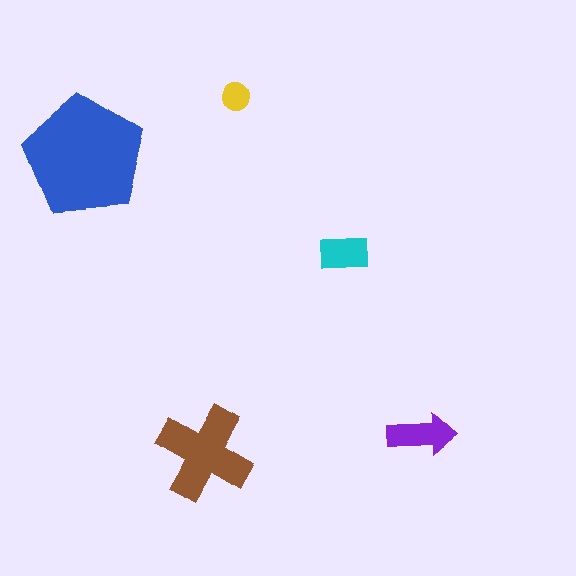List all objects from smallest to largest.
The yellow circle, the cyan rectangle, the purple arrow, the brown cross, the blue pentagon.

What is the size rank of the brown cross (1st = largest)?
2nd.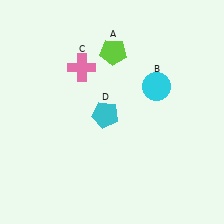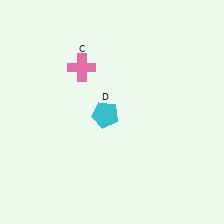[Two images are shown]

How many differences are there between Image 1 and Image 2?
There are 2 differences between the two images.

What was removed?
The cyan circle (B), the lime pentagon (A) were removed in Image 2.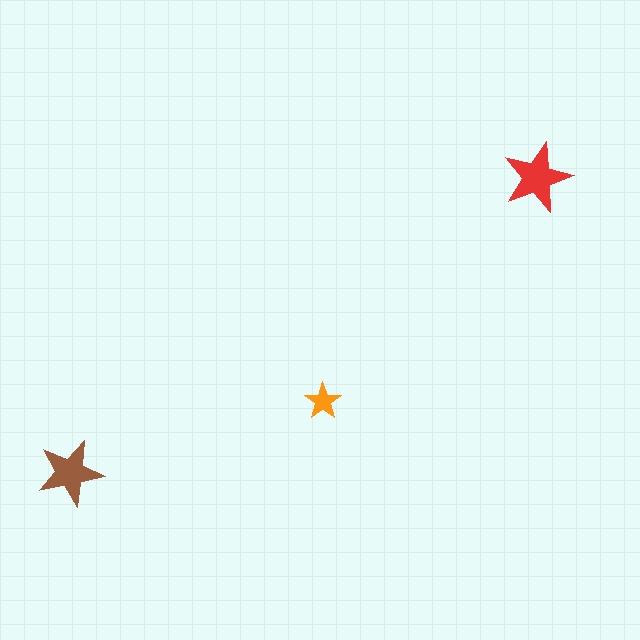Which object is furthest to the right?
The red star is rightmost.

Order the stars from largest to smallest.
the red one, the brown one, the orange one.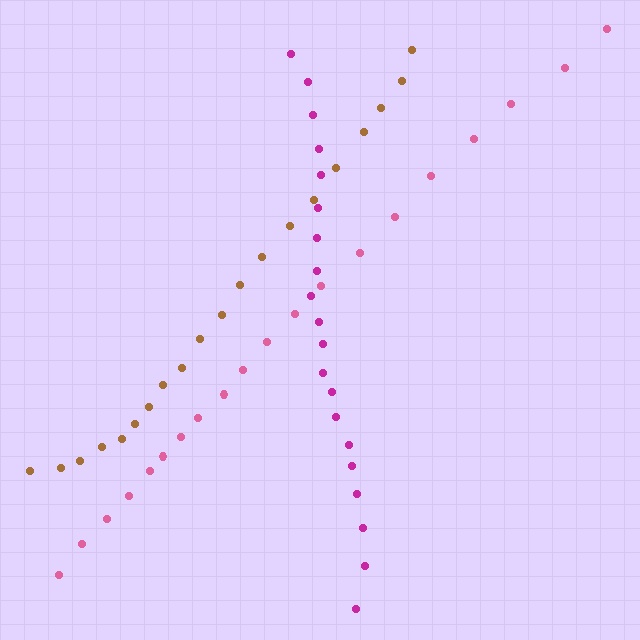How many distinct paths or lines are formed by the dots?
There are 3 distinct paths.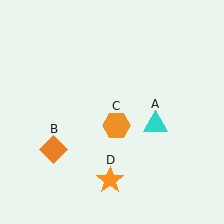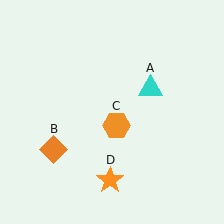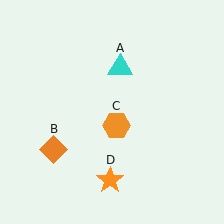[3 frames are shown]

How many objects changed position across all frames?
1 object changed position: cyan triangle (object A).